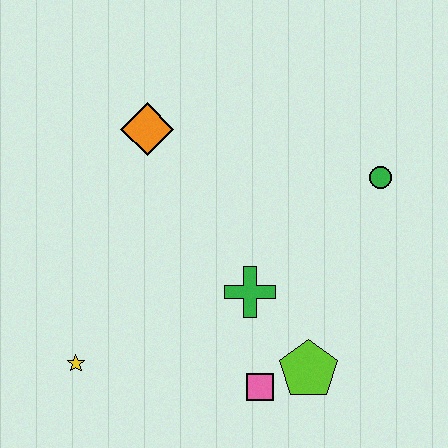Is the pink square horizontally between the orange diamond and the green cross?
No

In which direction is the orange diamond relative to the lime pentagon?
The orange diamond is above the lime pentagon.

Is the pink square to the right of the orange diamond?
Yes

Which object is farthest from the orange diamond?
The lime pentagon is farthest from the orange diamond.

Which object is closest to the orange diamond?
The green cross is closest to the orange diamond.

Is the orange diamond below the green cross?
No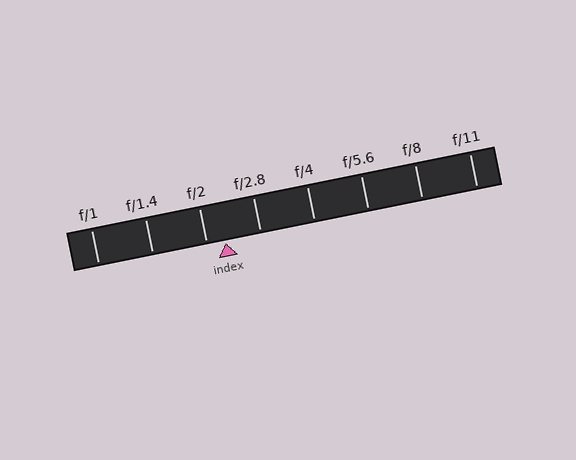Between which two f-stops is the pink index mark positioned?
The index mark is between f/2 and f/2.8.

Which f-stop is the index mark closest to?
The index mark is closest to f/2.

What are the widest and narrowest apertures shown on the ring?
The widest aperture shown is f/1 and the narrowest is f/11.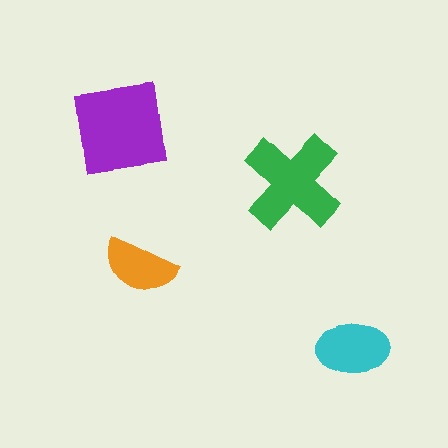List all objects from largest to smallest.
The purple square, the green cross, the cyan ellipse, the orange semicircle.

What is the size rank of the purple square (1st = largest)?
1st.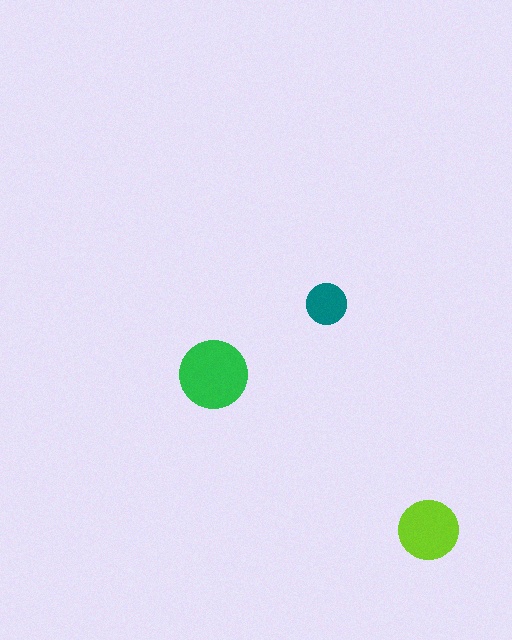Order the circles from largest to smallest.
the green one, the lime one, the teal one.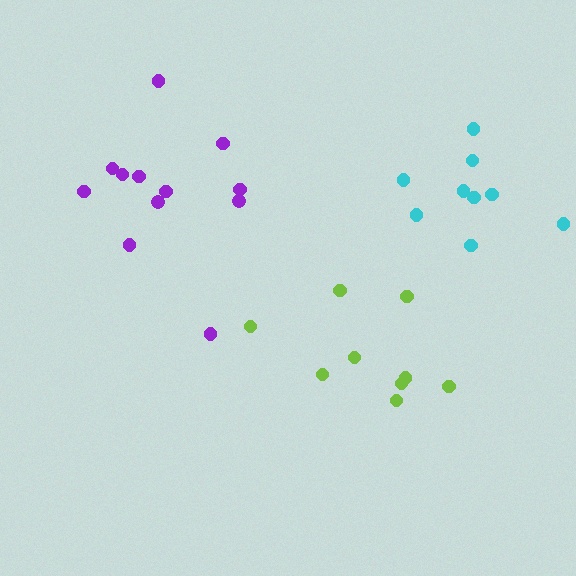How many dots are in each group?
Group 1: 9 dots, Group 2: 12 dots, Group 3: 9 dots (30 total).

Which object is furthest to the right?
The cyan cluster is rightmost.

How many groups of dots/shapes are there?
There are 3 groups.